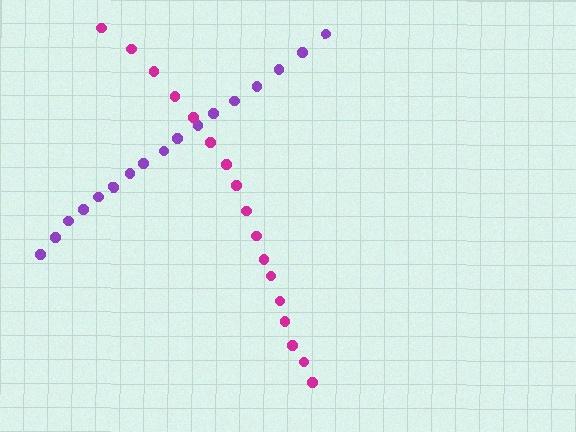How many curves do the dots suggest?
There are 2 distinct paths.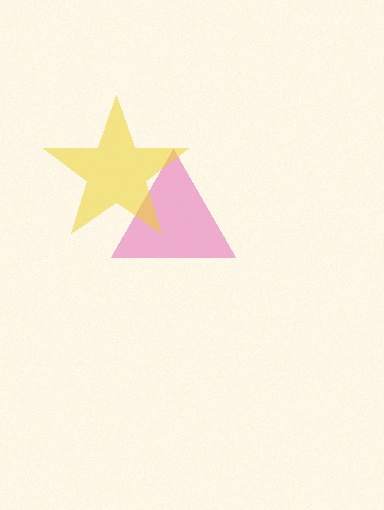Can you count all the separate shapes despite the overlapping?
Yes, there are 2 separate shapes.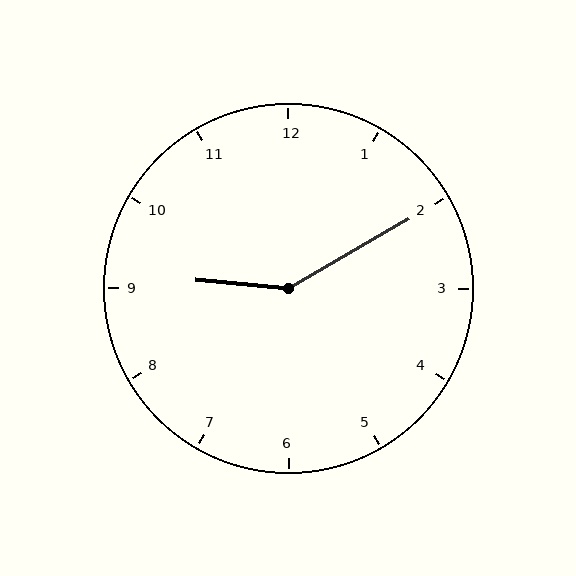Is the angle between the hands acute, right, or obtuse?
It is obtuse.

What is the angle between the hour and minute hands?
Approximately 145 degrees.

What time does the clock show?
9:10.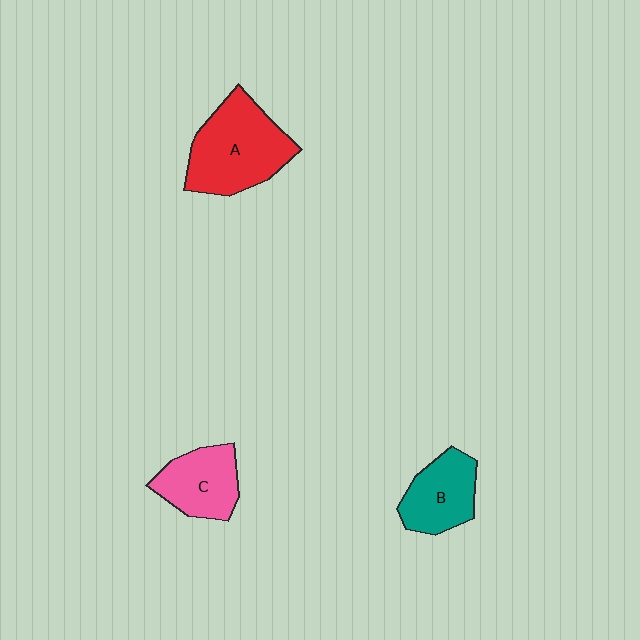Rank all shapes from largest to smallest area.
From largest to smallest: A (red), C (pink), B (teal).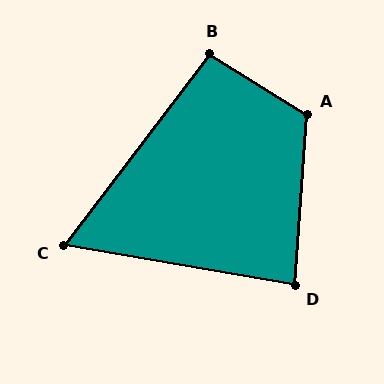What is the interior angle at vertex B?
Approximately 96 degrees (obtuse).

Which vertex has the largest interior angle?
A, at approximately 118 degrees.